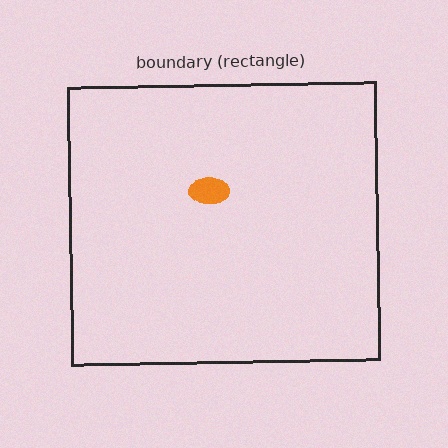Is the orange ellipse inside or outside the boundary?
Inside.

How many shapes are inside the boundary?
1 inside, 0 outside.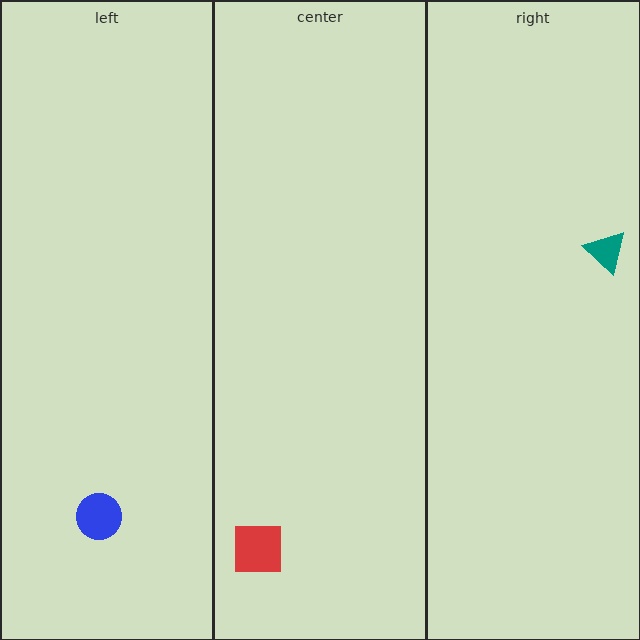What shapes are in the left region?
The blue circle.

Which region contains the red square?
The center region.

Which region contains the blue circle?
The left region.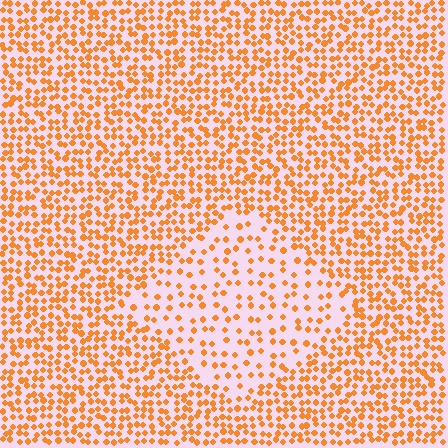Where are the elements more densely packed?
The elements are more densely packed outside the diamond boundary.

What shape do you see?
I see a diamond.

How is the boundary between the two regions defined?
The boundary is defined by a change in element density (approximately 2.2x ratio). All elements are the same color, size, and shape.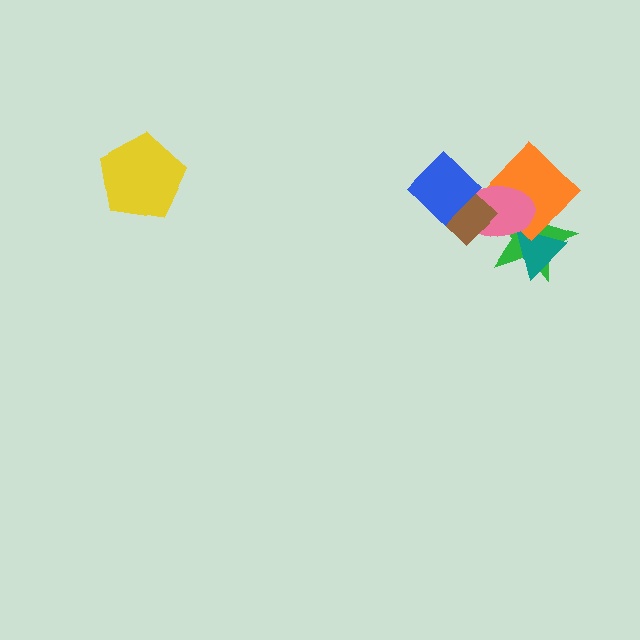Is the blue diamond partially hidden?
No, no other shape covers it.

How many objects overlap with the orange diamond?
4 objects overlap with the orange diamond.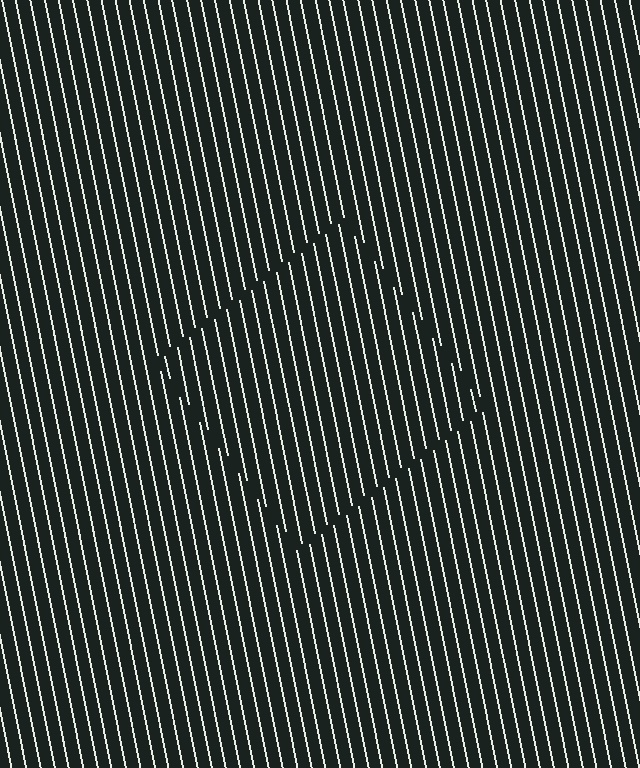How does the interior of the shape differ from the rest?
The interior of the shape contains the same grating, shifted by half a period — the contour is defined by the phase discontinuity where line-ends from the inner and outer gratings abut.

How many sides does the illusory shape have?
4 sides — the line-ends trace a square.